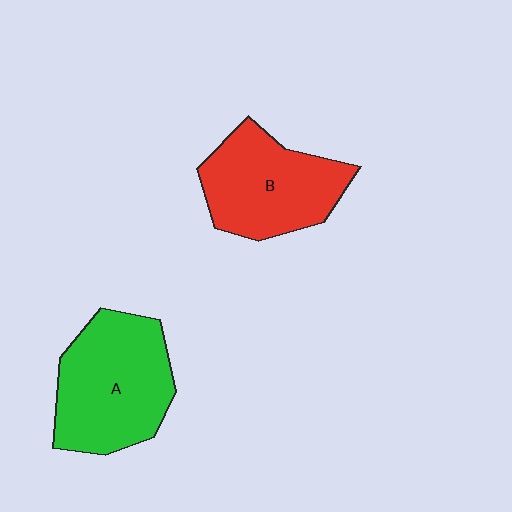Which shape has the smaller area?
Shape B (red).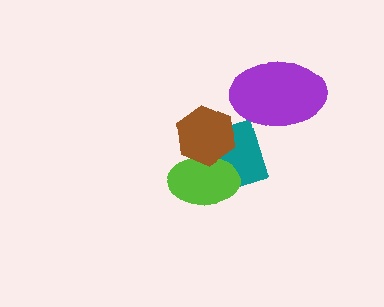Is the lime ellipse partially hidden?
Yes, it is partially covered by another shape.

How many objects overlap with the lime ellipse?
2 objects overlap with the lime ellipse.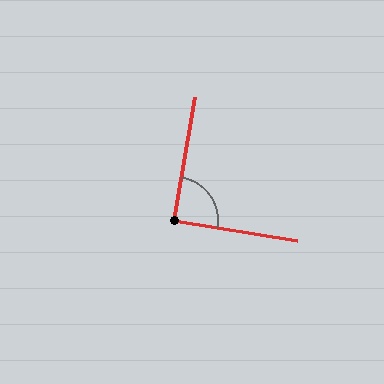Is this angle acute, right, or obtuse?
It is approximately a right angle.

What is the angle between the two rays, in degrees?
Approximately 89 degrees.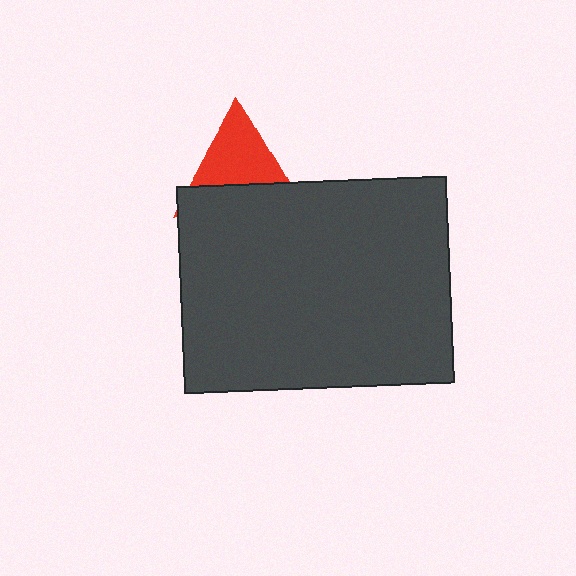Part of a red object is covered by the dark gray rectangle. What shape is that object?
It is a triangle.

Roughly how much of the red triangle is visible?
About half of it is visible (roughly 54%).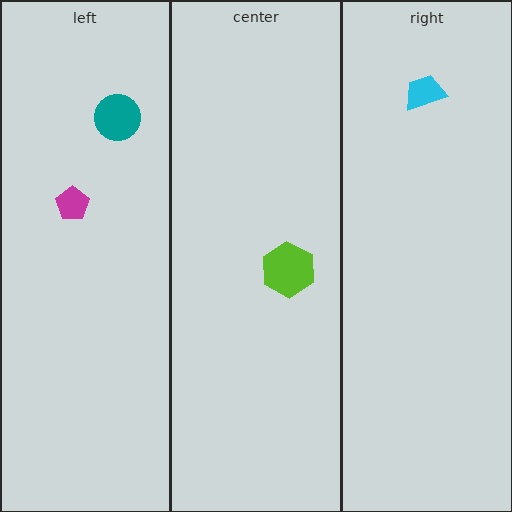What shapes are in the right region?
The cyan trapezoid.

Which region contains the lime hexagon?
The center region.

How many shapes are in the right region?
1.